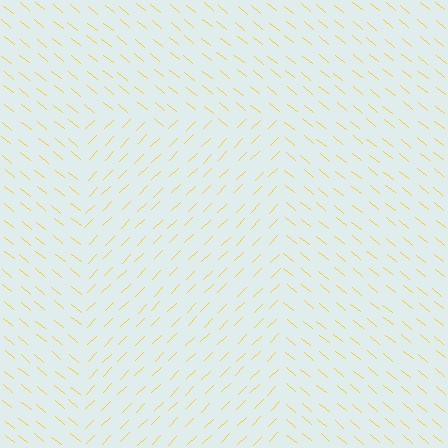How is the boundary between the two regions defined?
The boundary is defined purely by a change in line orientation (approximately 84 degrees difference). All lines are the same color and thickness.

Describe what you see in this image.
The image is filled with small yellow line segments. A rectangle region in the image has lines oriented differently from the surrounding lines, creating a visible texture boundary.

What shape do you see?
I see a rectangle.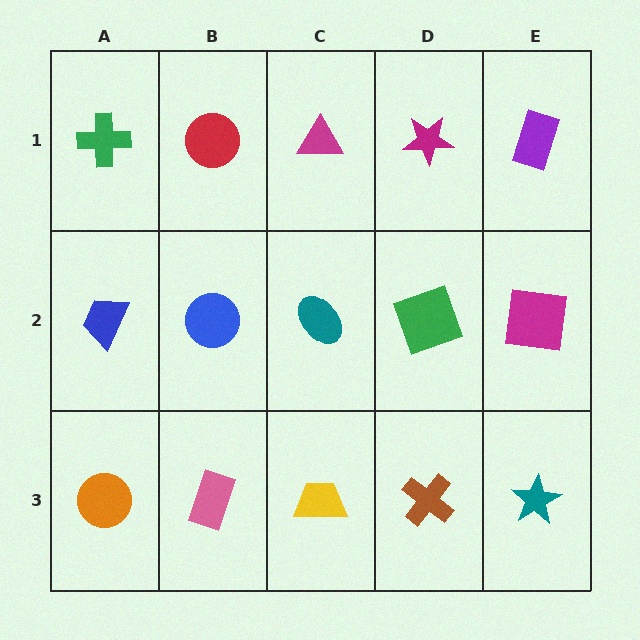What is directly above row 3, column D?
A green square.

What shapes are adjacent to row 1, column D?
A green square (row 2, column D), a magenta triangle (row 1, column C), a purple rectangle (row 1, column E).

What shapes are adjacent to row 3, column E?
A magenta square (row 2, column E), a brown cross (row 3, column D).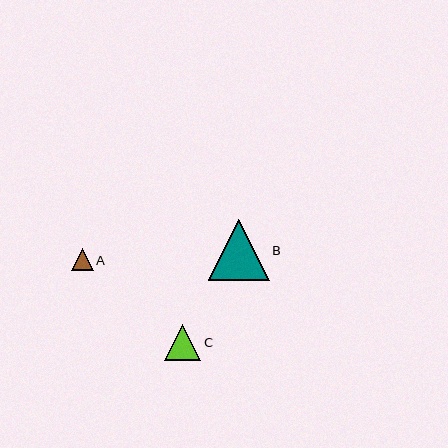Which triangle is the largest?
Triangle B is the largest with a size of approximately 61 pixels.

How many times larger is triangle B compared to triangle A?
Triangle B is approximately 2.8 times the size of triangle A.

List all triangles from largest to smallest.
From largest to smallest: B, C, A.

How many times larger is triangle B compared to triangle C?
Triangle B is approximately 1.7 times the size of triangle C.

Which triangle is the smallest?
Triangle A is the smallest with a size of approximately 22 pixels.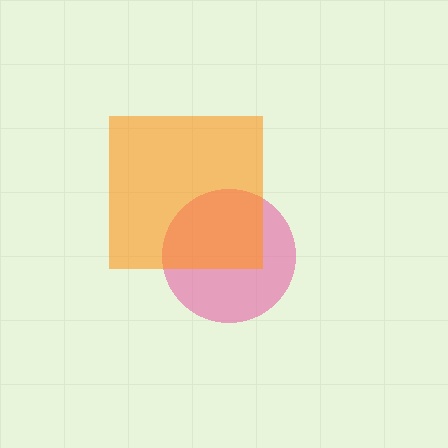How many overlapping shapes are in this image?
There are 2 overlapping shapes in the image.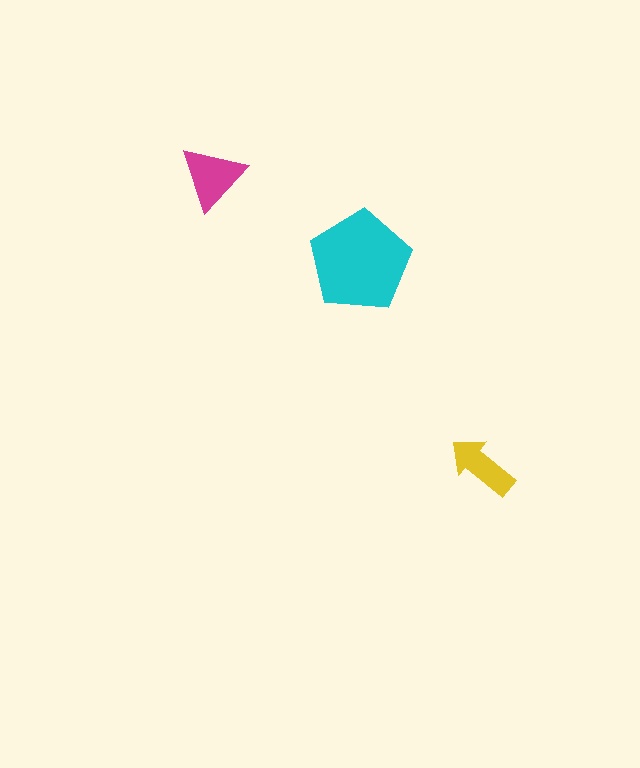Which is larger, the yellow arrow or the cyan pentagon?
The cyan pentagon.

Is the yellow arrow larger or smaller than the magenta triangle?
Smaller.